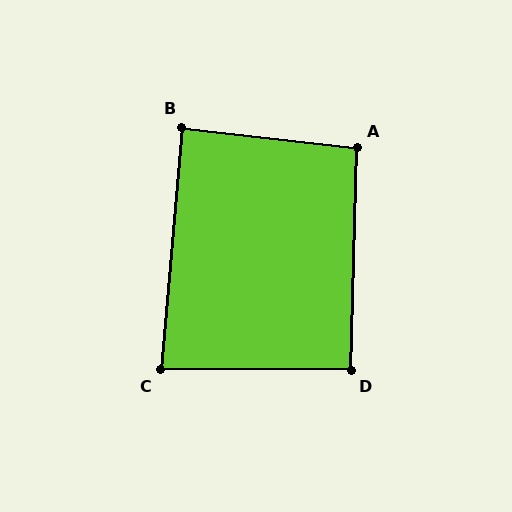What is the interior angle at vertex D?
Approximately 92 degrees (approximately right).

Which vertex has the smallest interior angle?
C, at approximately 85 degrees.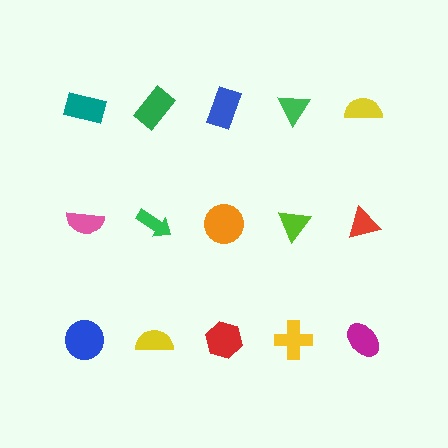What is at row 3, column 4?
A yellow cross.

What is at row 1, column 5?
A yellow semicircle.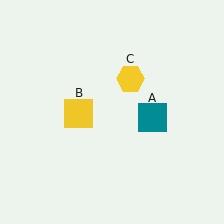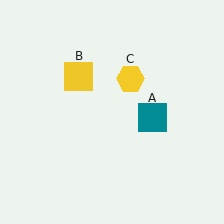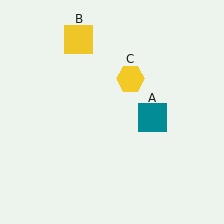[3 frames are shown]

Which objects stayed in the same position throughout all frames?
Teal square (object A) and yellow hexagon (object C) remained stationary.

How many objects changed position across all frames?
1 object changed position: yellow square (object B).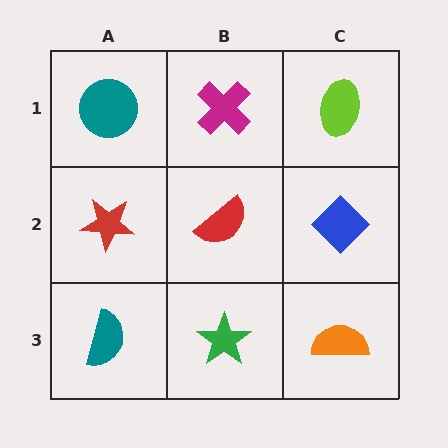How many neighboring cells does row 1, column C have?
2.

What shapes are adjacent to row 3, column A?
A red star (row 2, column A), a green star (row 3, column B).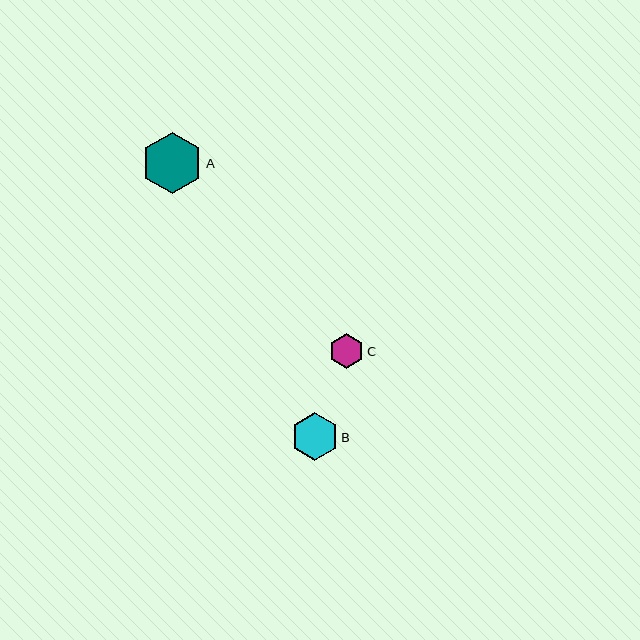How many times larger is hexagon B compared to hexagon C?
Hexagon B is approximately 1.4 times the size of hexagon C.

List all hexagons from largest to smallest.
From largest to smallest: A, B, C.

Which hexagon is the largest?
Hexagon A is the largest with a size of approximately 62 pixels.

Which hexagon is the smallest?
Hexagon C is the smallest with a size of approximately 35 pixels.